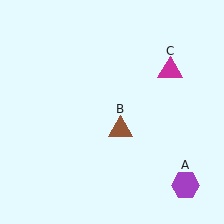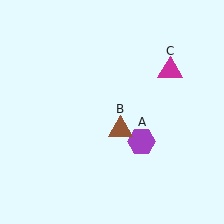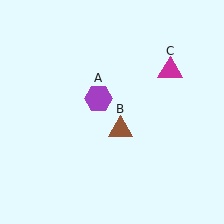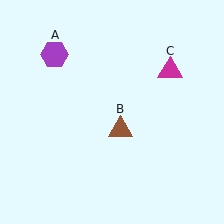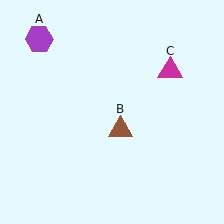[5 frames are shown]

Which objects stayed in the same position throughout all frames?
Brown triangle (object B) and magenta triangle (object C) remained stationary.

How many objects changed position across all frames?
1 object changed position: purple hexagon (object A).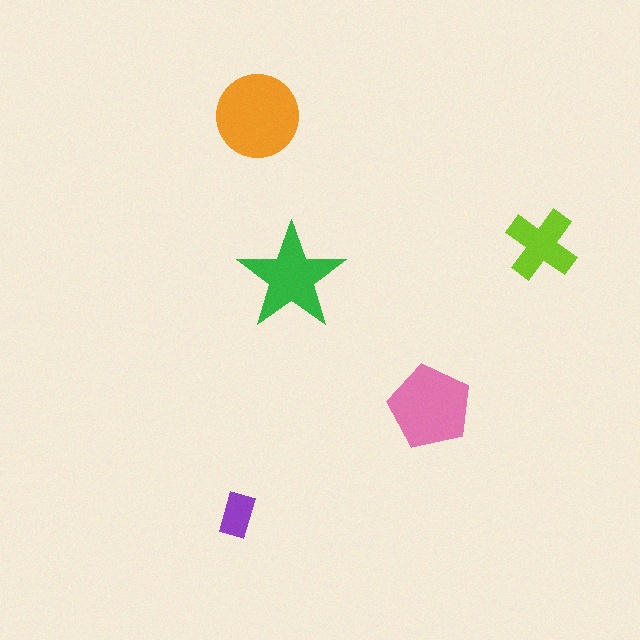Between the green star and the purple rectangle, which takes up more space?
The green star.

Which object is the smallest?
The purple rectangle.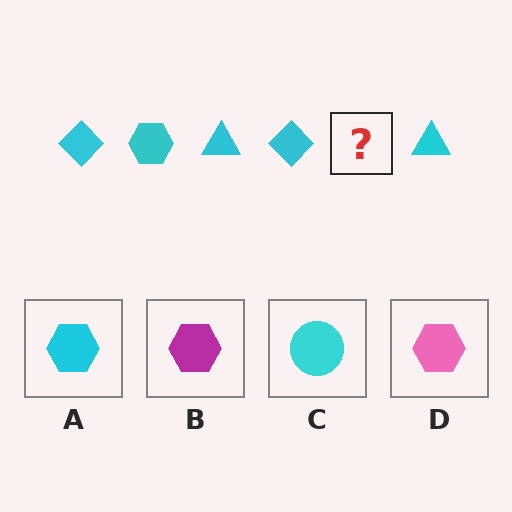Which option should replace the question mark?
Option A.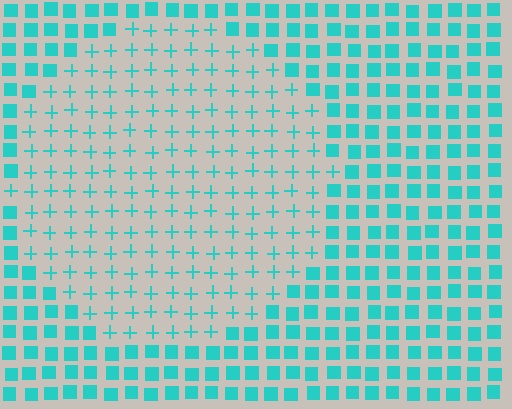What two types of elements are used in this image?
The image uses plus signs inside the circle region and squares outside it.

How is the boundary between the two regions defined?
The boundary is defined by a change in element shape: plus signs inside vs. squares outside. All elements share the same color and spacing.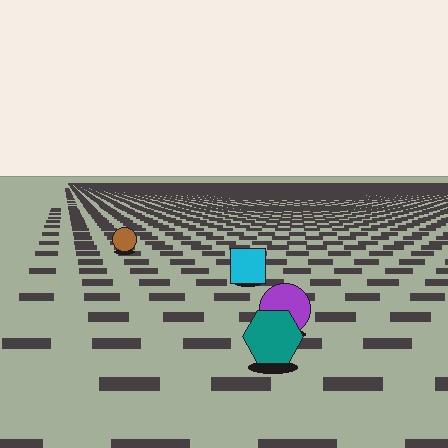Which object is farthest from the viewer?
The brown circle is farthest from the viewer. It appears smaller and the ground texture around it is denser.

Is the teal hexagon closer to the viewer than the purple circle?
Yes. The teal hexagon is closer — you can tell from the texture gradient: the ground texture is coarser near it.